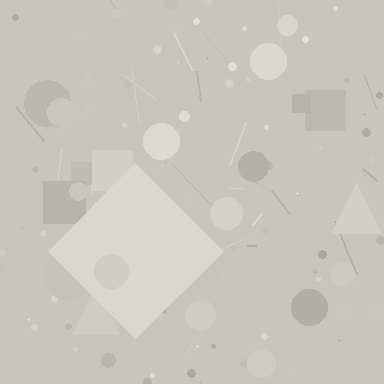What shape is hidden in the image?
A diamond is hidden in the image.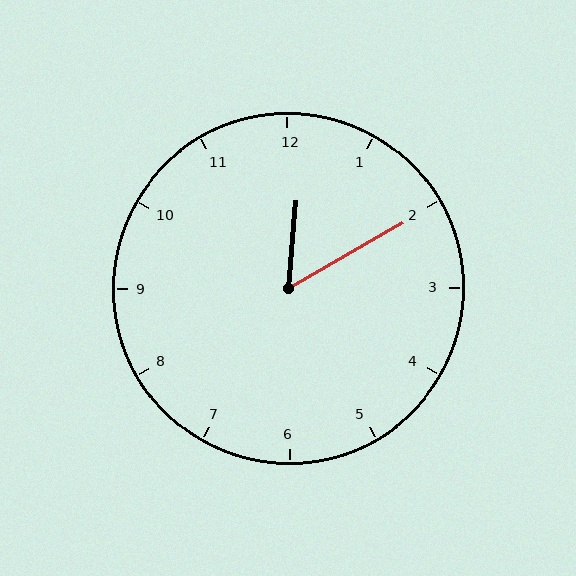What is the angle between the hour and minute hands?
Approximately 55 degrees.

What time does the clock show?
12:10.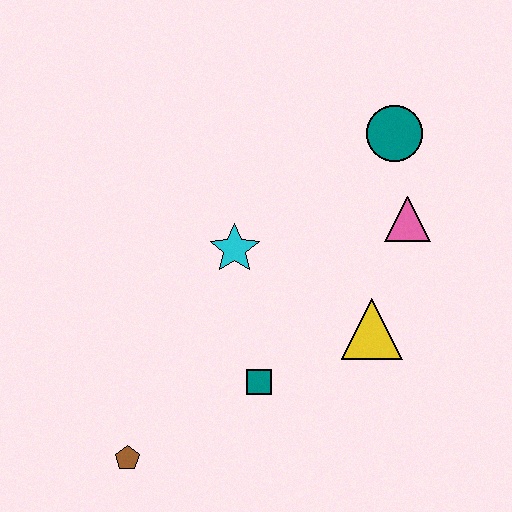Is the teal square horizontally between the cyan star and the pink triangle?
Yes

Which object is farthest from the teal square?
The teal circle is farthest from the teal square.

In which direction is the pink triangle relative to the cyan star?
The pink triangle is to the right of the cyan star.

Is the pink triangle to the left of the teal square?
No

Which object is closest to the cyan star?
The teal square is closest to the cyan star.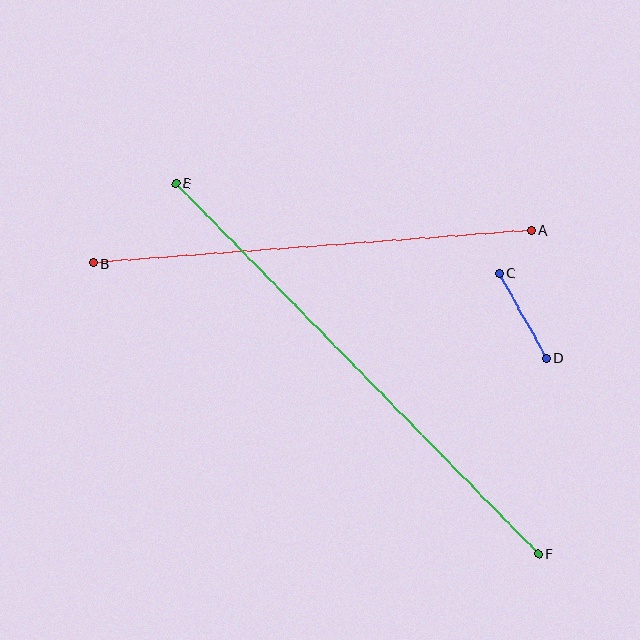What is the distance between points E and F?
The distance is approximately 518 pixels.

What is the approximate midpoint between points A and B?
The midpoint is at approximately (312, 247) pixels.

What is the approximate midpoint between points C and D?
The midpoint is at approximately (523, 315) pixels.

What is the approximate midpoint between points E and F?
The midpoint is at approximately (357, 368) pixels.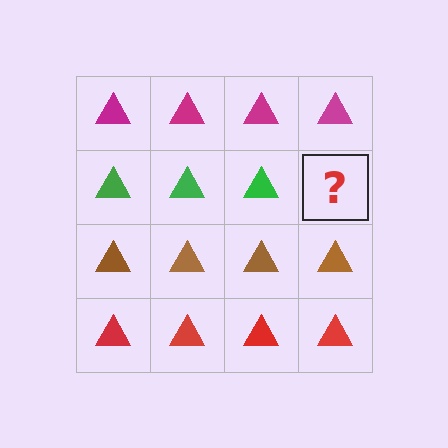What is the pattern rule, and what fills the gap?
The rule is that each row has a consistent color. The gap should be filled with a green triangle.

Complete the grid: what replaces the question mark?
The question mark should be replaced with a green triangle.